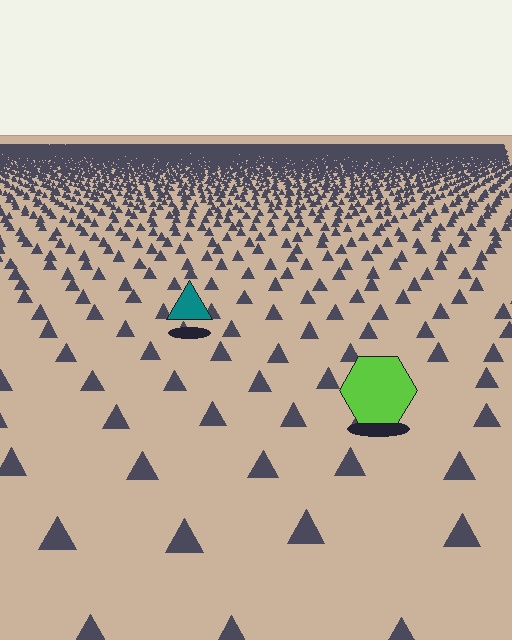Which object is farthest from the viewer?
The teal triangle is farthest from the viewer. It appears smaller and the ground texture around it is denser.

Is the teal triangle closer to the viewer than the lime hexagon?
No. The lime hexagon is closer — you can tell from the texture gradient: the ground texture is coarser near it.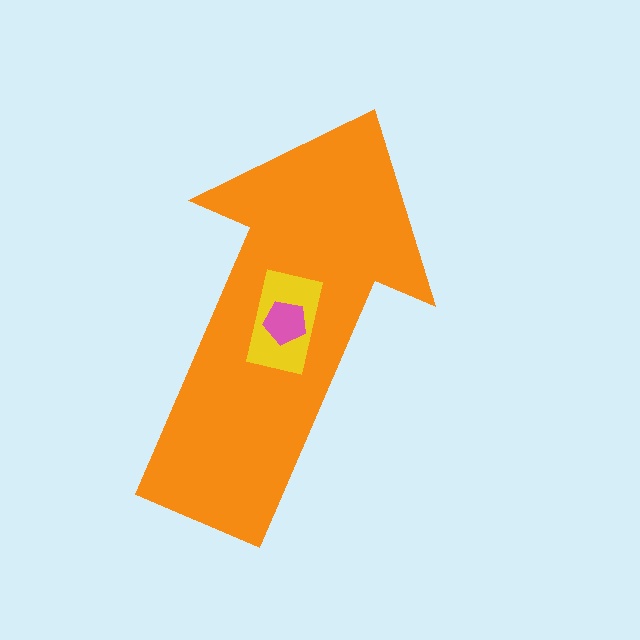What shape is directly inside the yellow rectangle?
The pink pentagon.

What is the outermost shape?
The orange arrow.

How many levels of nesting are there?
3.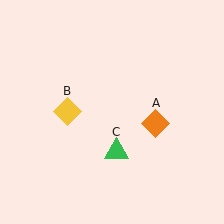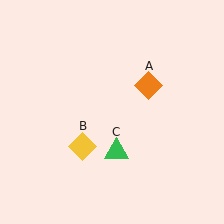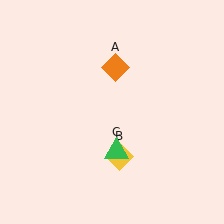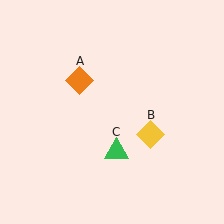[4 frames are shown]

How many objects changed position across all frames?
2 objects changed position: orange diamond (object A), yellow diamond (object B).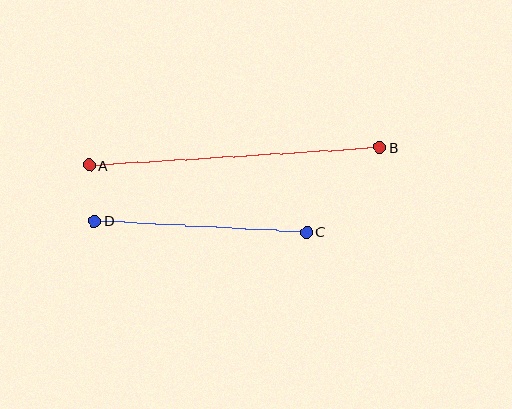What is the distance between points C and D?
The distance is approximately 213 pixels.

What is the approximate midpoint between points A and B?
The midpoint is at approximately (235, 156) pixels.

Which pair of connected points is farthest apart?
Points A and B are farthest apart.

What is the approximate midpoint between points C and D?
The midpoint is at approximately (201, 227) pixels.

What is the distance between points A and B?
The distance is approximately 292 pixels.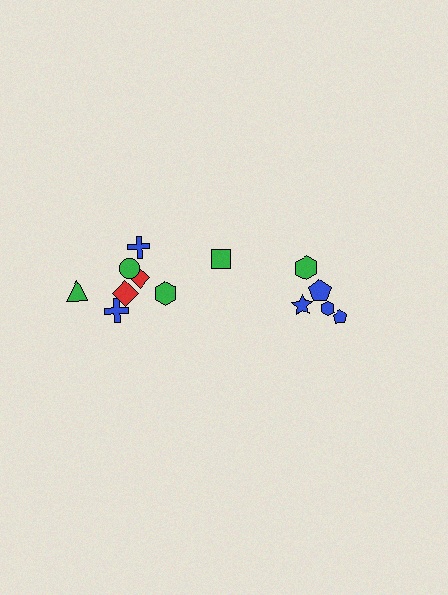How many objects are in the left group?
There are 8 objects.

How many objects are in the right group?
There are 5 objects.